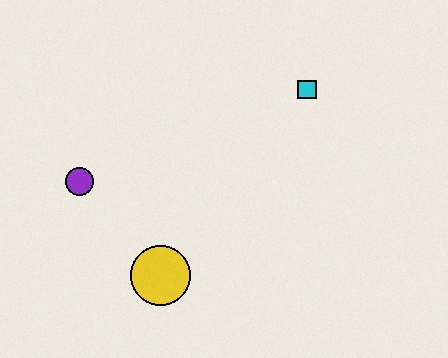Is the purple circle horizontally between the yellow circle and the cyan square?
No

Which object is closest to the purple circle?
The yellow circle is closest to the purple circle.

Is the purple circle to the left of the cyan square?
Yes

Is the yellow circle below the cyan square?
Yes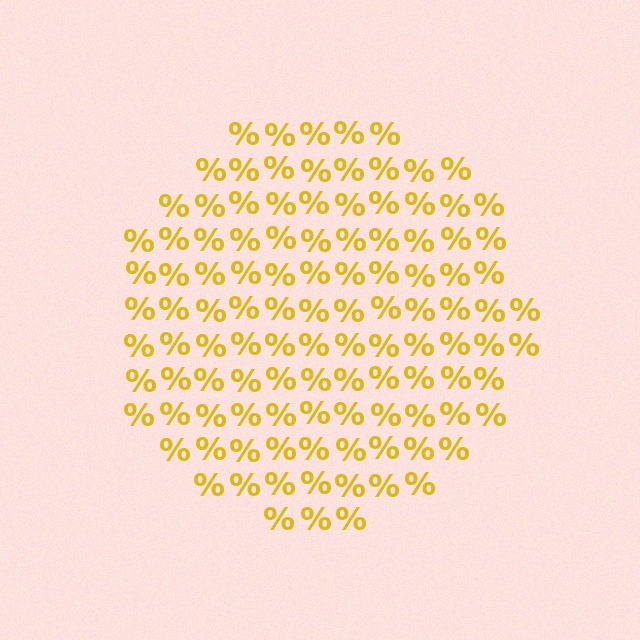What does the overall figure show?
The overall figure shows a circle.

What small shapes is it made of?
It is made of small percent signs.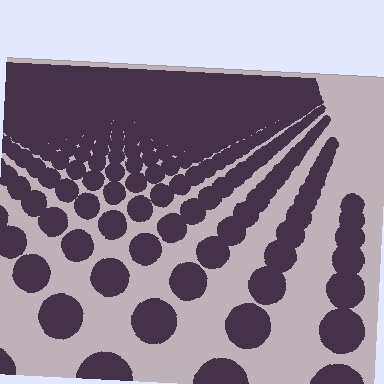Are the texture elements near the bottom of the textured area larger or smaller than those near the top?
Larger. Near the bottom, elements are closer to the viewer and appear at a bigger on-screen size.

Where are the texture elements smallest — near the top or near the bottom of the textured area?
Near the top.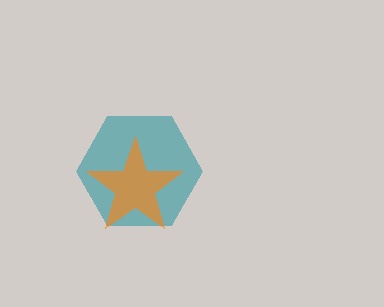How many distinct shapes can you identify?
There are 2 distinct shapes: a teal hexagon, an orange star.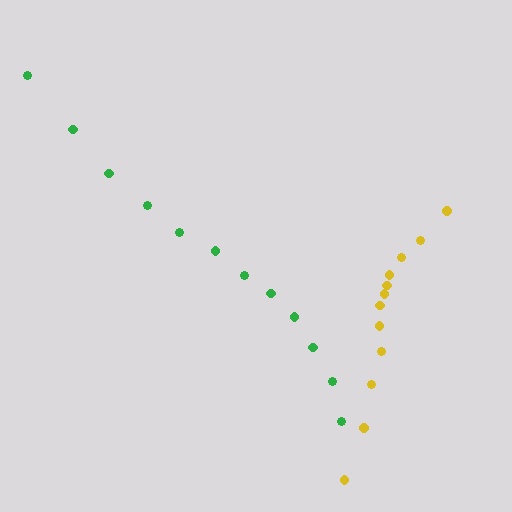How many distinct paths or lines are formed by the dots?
There are 2 distinct paths.